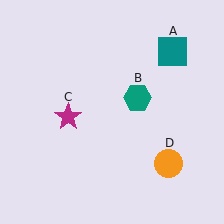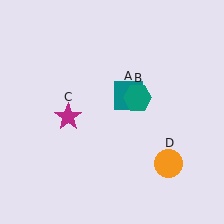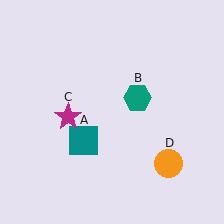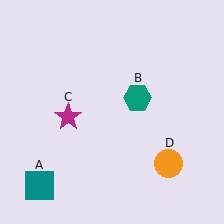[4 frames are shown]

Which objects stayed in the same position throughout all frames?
Teal hexagon (object B) and magenta star (object C) and orange circle (object D) remained stationary.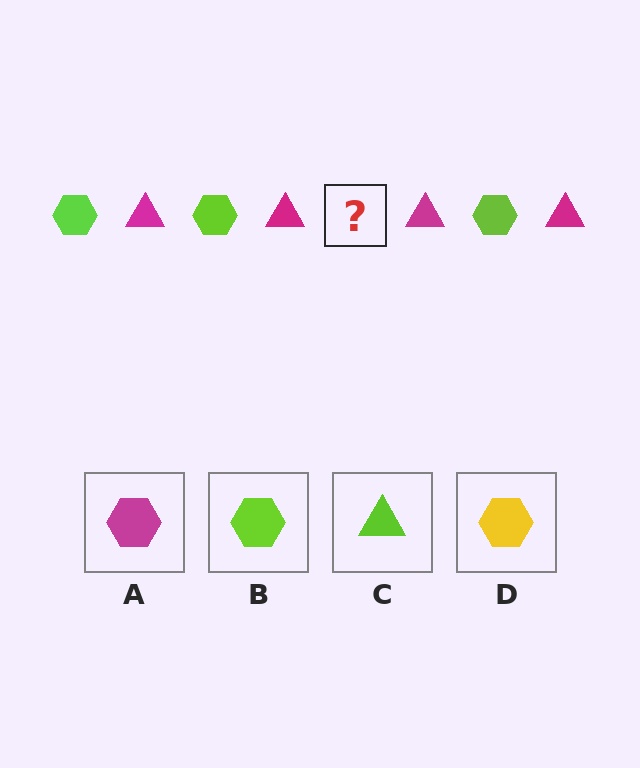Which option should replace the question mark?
Option B.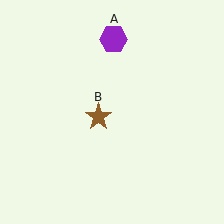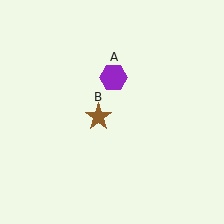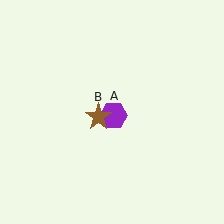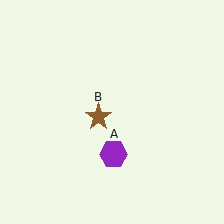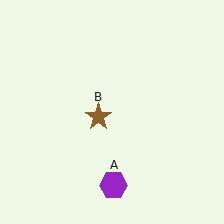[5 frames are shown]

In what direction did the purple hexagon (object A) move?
The purple hexagon (object A) moved down.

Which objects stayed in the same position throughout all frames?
Brown star (object B) remained stationary.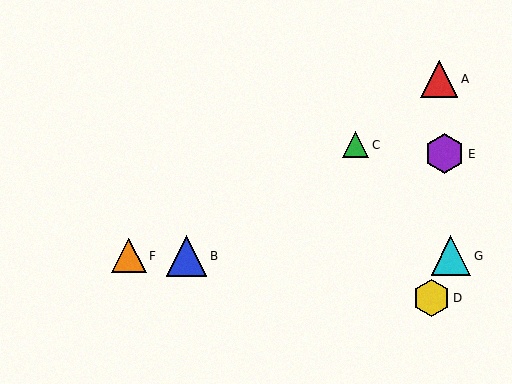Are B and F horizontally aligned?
Yes, both are at y≈256.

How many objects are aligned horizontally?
3 objects (B, F, G) are aligned horizontally.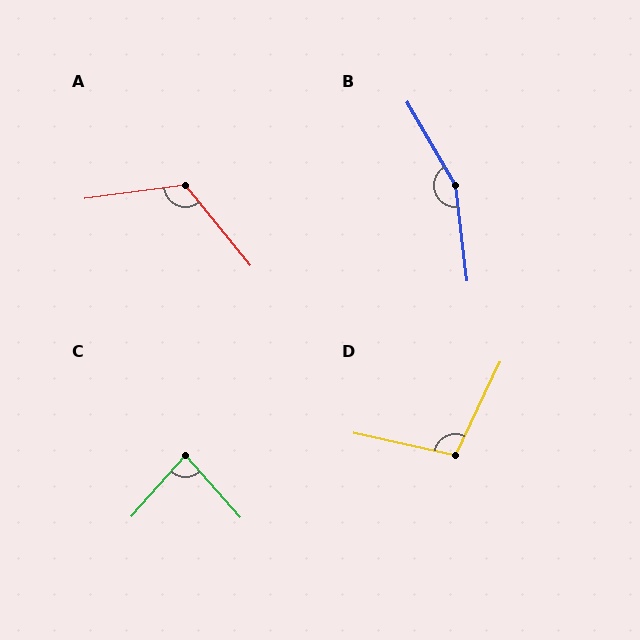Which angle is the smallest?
C, at approximately 83 degrees.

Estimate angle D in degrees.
Approximately 103 degrees.